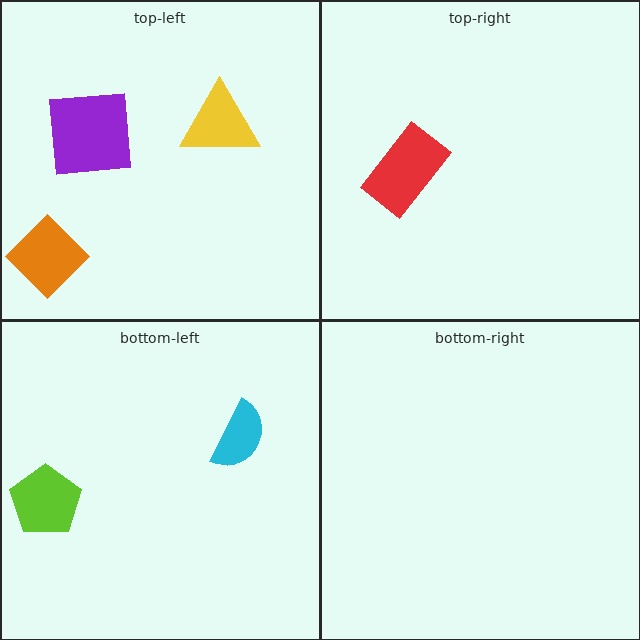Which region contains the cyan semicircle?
The bottom-left region.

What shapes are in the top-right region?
The red rectangle.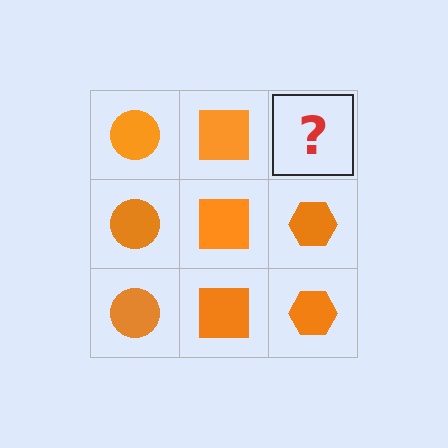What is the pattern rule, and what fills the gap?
The rule is that each column has a consistent shape. The gap should be filled with an orange hexagon.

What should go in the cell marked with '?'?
The missing cell should contain an orange hexagon.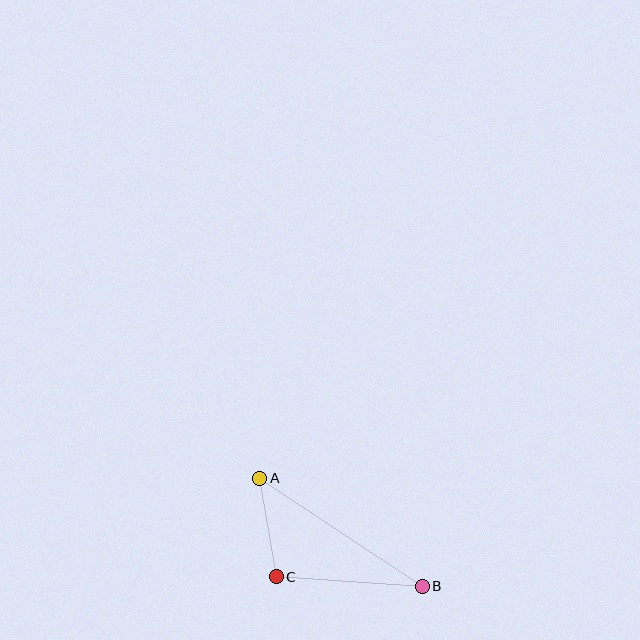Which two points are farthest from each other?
Points A and B are farthest from each other.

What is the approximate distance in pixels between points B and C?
The distance between B and C is approximately 146 pixels.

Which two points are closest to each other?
Points A and C are closest to each other.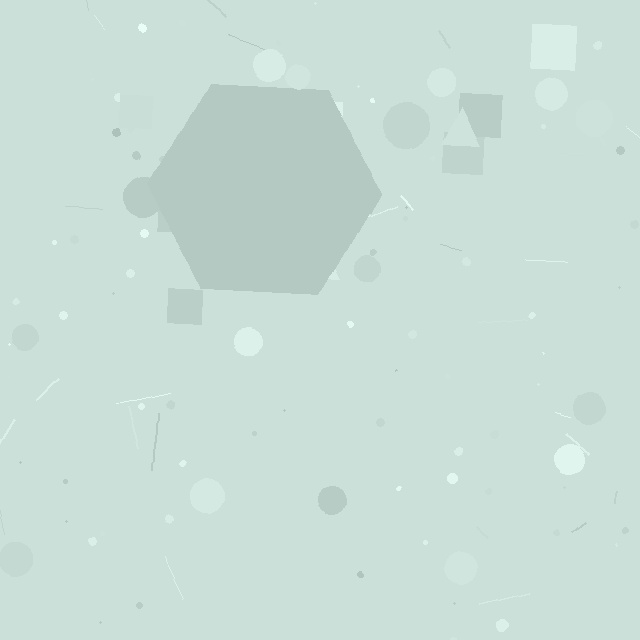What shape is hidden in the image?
A hexagon is hidden in the image.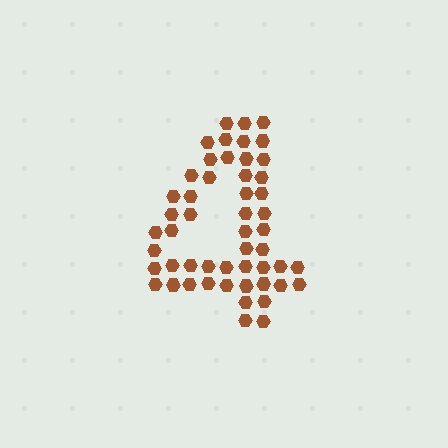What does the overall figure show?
The overall figure shows the digit 4.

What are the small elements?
The small elements are hexagons.